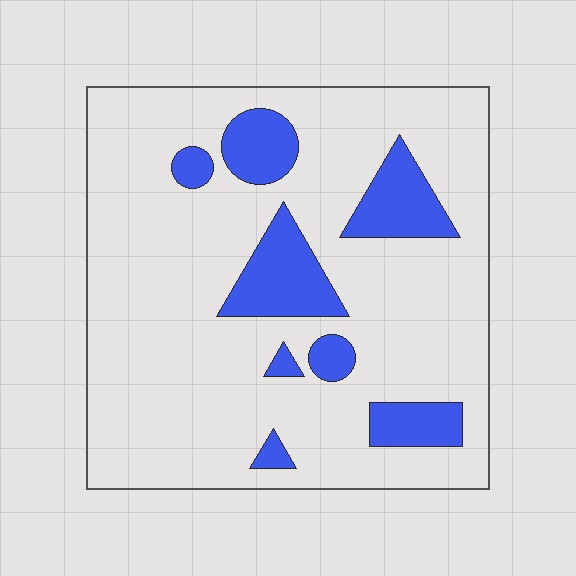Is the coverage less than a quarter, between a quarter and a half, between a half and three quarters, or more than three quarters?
Less than a quarter.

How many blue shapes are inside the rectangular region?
8.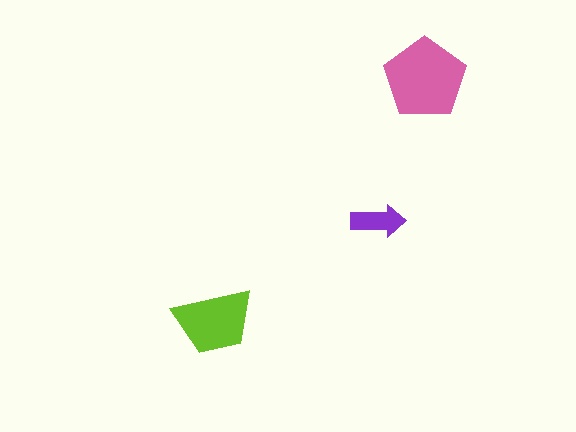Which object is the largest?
The pink pentagon.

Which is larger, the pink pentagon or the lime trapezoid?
The pink pentagon.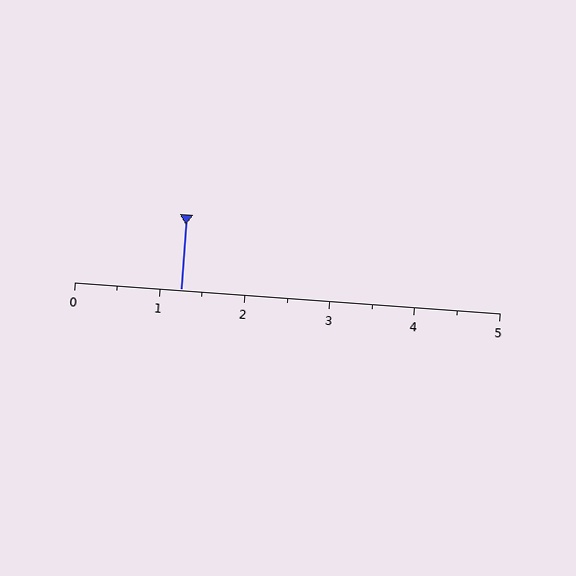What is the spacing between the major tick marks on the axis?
The major ticks are spaced 1 apart.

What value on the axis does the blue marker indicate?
The marker indicates approximately 1.2.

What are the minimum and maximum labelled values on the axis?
The axis runs from 0 to 5.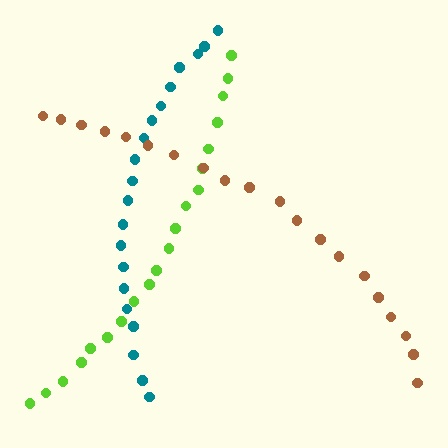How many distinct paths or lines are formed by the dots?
There are 3 distinct paths.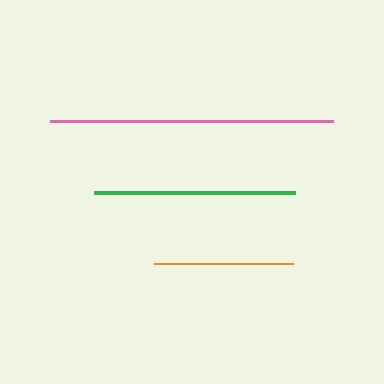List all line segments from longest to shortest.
From longest to shortest: pink, green, orange.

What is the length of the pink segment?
The pink segment is approximately 283 pixels long.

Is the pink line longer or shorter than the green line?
The pink line is longer than the green line.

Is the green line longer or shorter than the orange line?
The green line is longer than the orange line.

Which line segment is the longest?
The pink line is the longest at approximately 283 pixels.